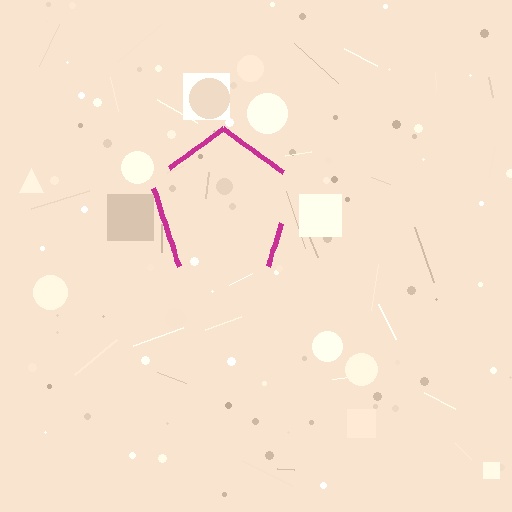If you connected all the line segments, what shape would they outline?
They would outline a pentagon.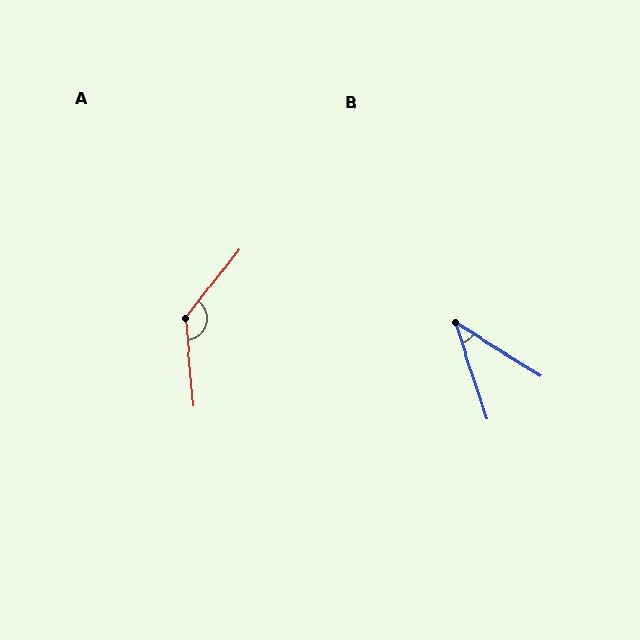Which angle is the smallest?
B, at approximately 40 degrees.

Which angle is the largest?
A, at approximately 137 degrees.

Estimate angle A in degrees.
Approximately 137 degrees.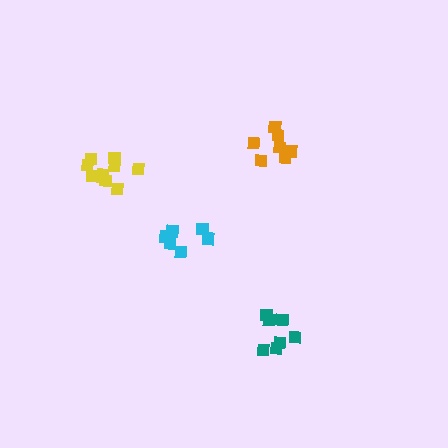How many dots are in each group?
Group 1: 7 dots, Group 2: 10 dots, Group 3: 7 dots, Group 4: 7 dots (31 total).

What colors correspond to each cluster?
The clusters are colored: orange, yellow, cyan, teal.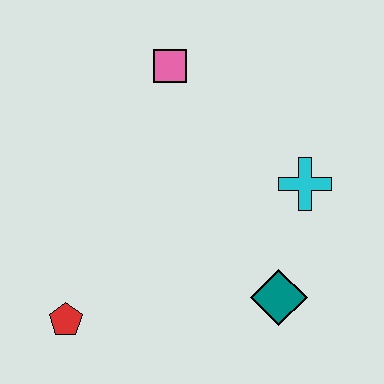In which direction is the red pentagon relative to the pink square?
The red pentagon is below the pink square.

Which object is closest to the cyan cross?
The teal diamond is closest to the cyan cross.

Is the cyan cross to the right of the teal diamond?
Yes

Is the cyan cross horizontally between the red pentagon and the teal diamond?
No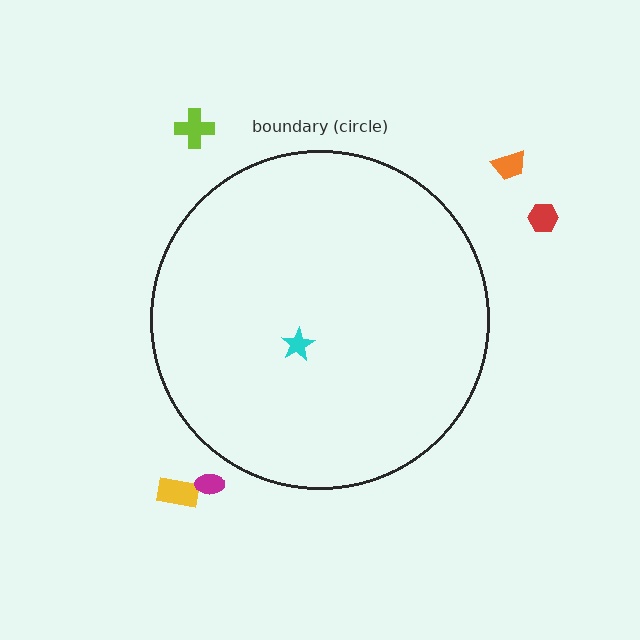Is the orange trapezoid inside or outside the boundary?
Outside.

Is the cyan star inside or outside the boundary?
Inside.